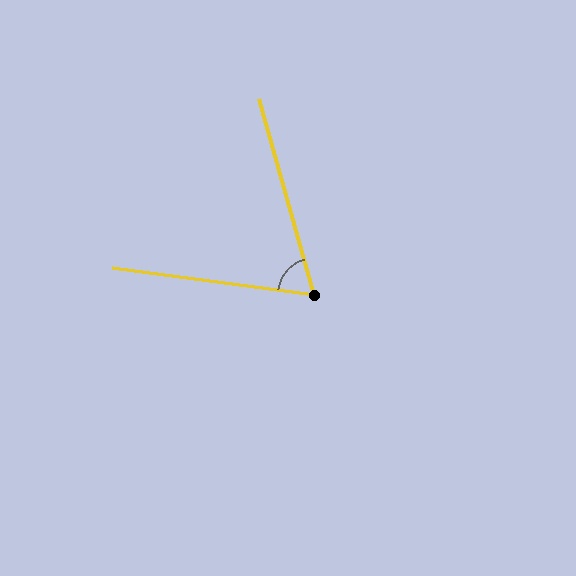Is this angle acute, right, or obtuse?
It is acute.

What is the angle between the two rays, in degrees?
Approximately 67 degrees.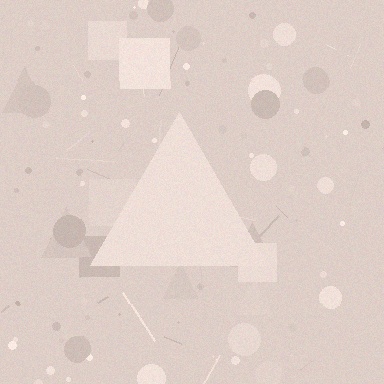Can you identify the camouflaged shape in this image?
The camouflaged shape is a triangle.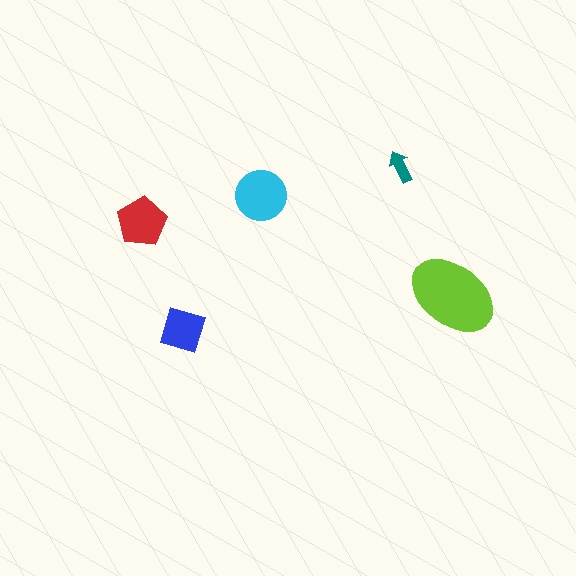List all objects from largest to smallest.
The lime ellipse, the cyan circle, the red pentagon, the blue diamond, the teal arrow.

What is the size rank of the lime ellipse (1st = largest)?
1st.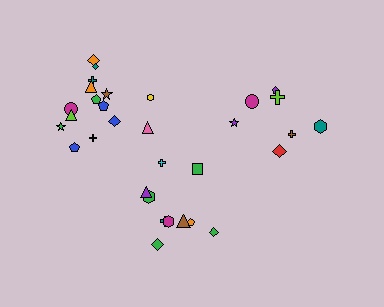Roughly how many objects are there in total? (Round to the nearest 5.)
Roughly 30 objects in total.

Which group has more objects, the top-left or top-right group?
The top-left group.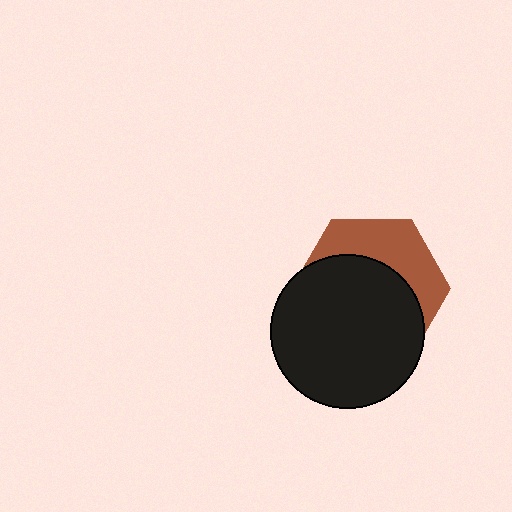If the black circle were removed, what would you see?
You would see the complete brown hexagon.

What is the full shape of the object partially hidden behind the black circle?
The partially hidden object is a brown hexagon.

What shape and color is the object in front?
The object in front is a black circle.